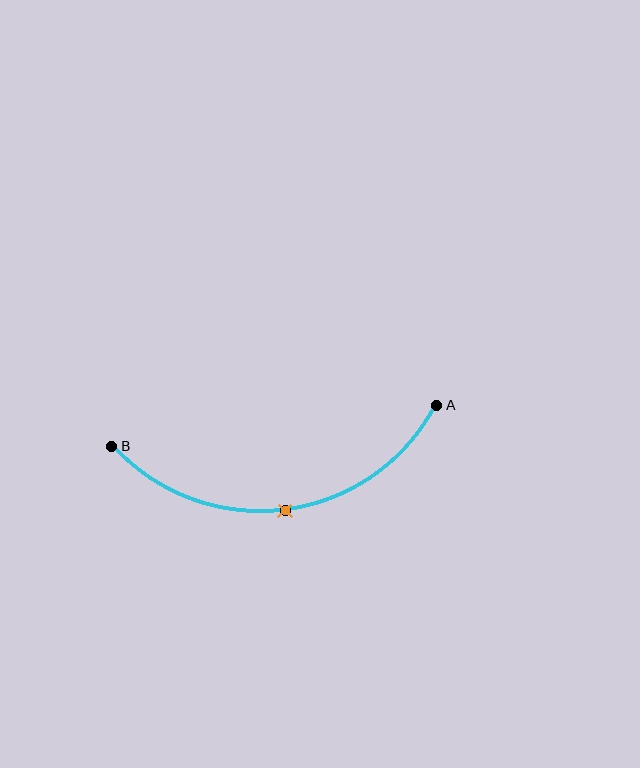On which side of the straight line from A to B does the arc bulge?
The arc bulges below the straight line connecting A and B.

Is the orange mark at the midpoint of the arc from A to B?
Yes. The orange mark lies on the arc at equal arc-length from both A and B — it is the arc midpoint.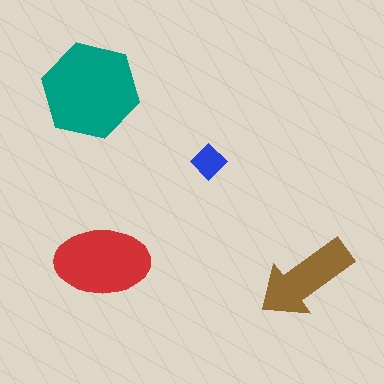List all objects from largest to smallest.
The teal hexagon, the red ellipse, the brown arrow, the blue diamond.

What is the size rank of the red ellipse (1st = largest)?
2nd.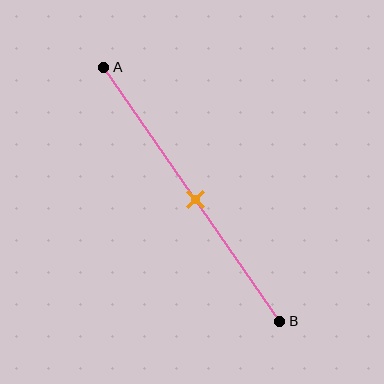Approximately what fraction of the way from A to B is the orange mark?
The orange mark is approximately 50% of the way from A to B.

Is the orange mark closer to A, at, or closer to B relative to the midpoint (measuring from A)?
The orange mark is approximately at the midpoint of segment AB.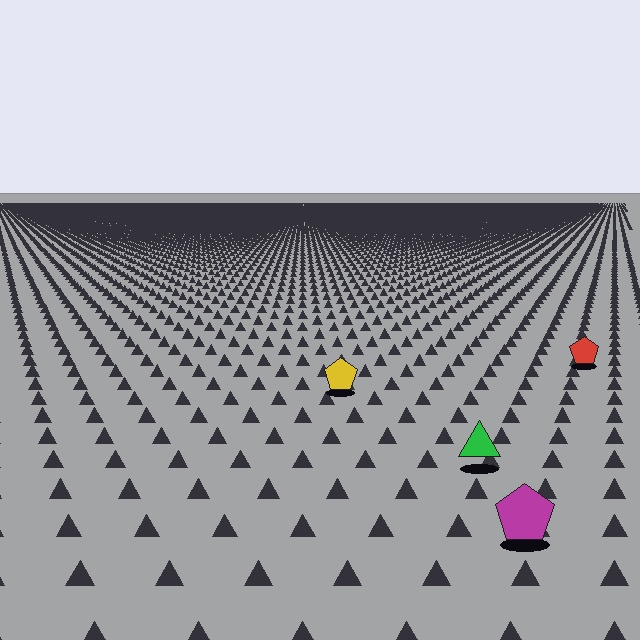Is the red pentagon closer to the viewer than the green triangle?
No. The green triangle is closer — you can tell from the texture gradient: the ground texture is coarser near it.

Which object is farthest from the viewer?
The red pentagon is farthest from the viewer. It appears smaller and the ground texture around it is denser.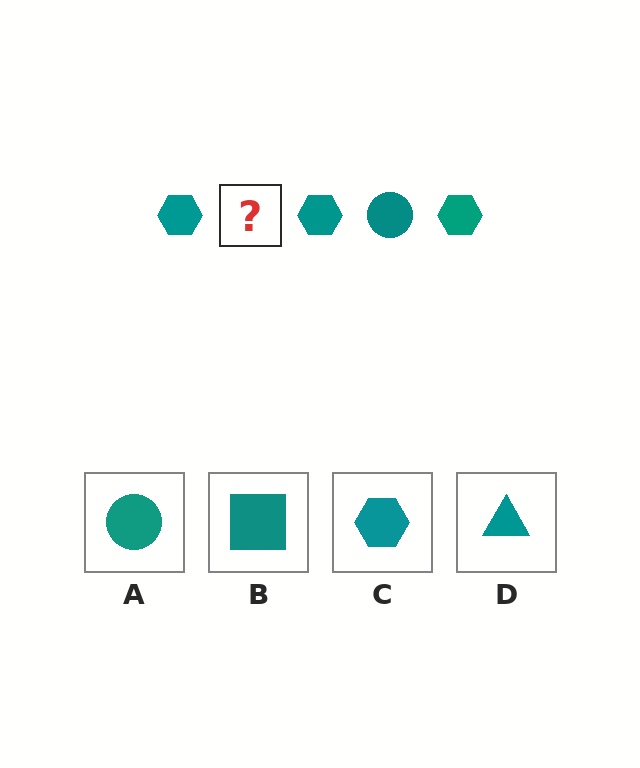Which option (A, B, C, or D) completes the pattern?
A.